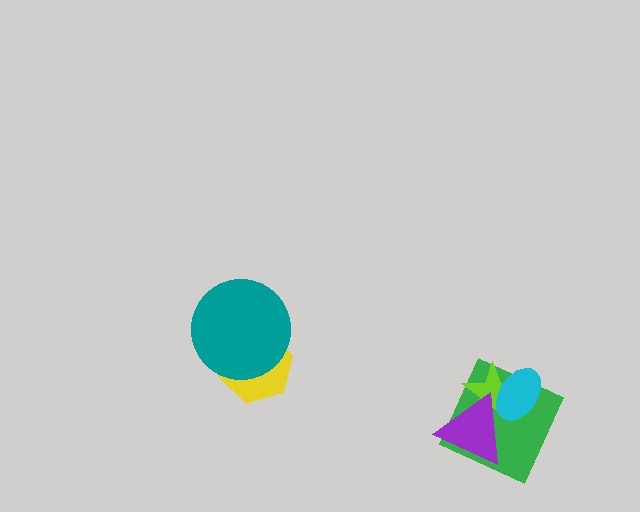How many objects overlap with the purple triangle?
3 objects overlap with the purple triangle.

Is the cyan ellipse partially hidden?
Yes, it is partially covered by another shape.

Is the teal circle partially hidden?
No, no other shape covers it.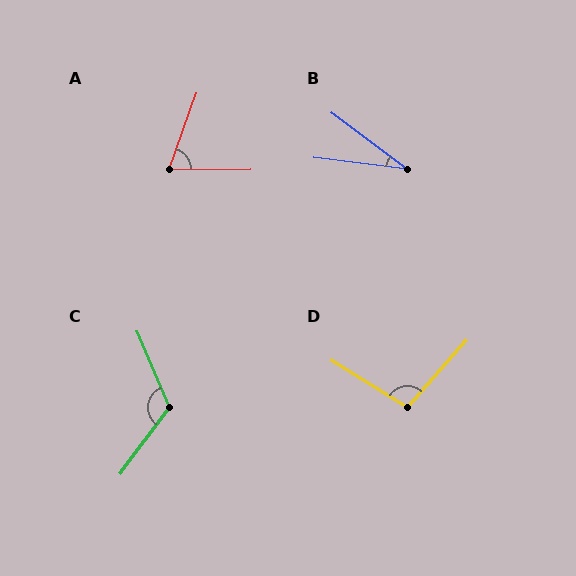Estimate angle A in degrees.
Approximately 70 degrees.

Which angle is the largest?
C, at approximately 120 degrees.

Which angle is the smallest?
B, at approximately 30 degrees.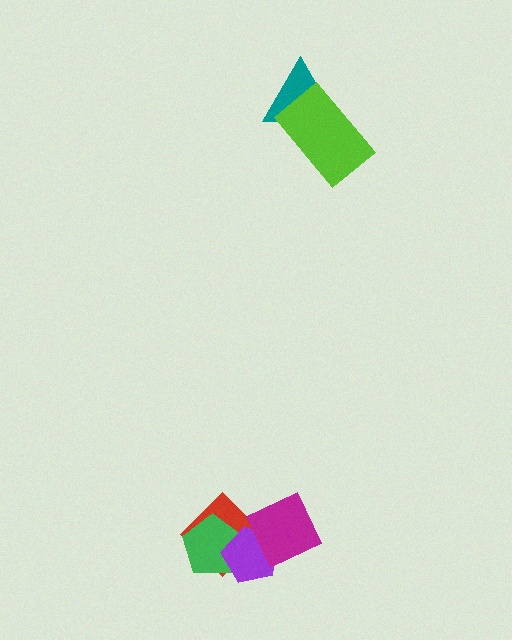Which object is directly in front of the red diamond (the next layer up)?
The green pentagon is directly in front of the red diamond.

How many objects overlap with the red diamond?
3 objects overlap with the red diamond.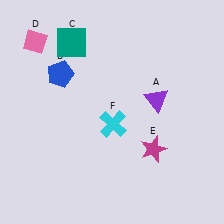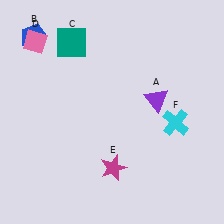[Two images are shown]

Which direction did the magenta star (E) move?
The magenta star (E) moved left.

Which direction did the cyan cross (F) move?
The cyan cross (F) moved right.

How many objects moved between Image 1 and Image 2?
3 objects moved between the two images.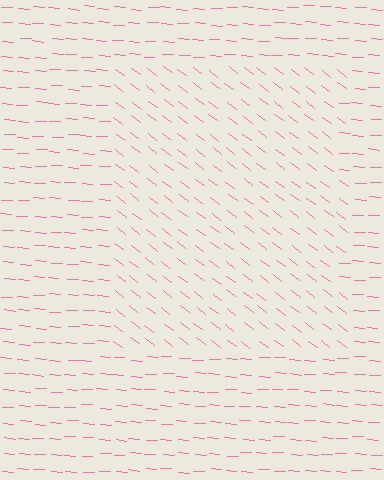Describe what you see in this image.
The image is filled with small pink line segments. A rectangle region in the image has lines oriented differently from the surrounding lines, creating a visible texture boundary.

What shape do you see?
I see a rectangle.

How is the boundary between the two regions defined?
The boundary is defined purely by a change in line orientation (approximately 34 degrees difference). All lines are the same color and thickness.